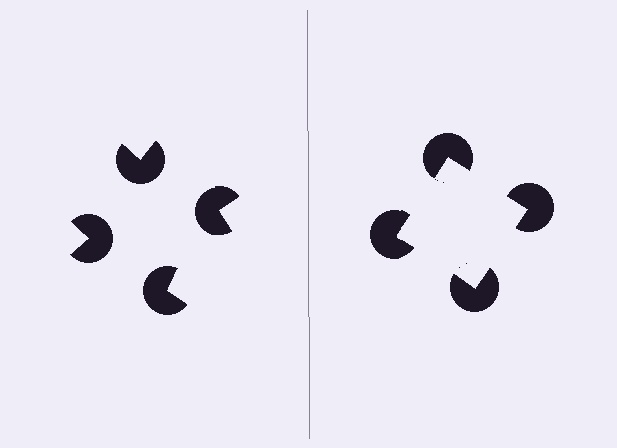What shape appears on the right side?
An illusory square.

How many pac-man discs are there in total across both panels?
8 — 4 on each side.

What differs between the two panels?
The pac-man discs are positioned identically on both sides; only the wedge orientations differ. On the right they align to a square; on the left they are misaligned.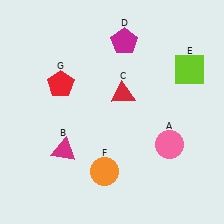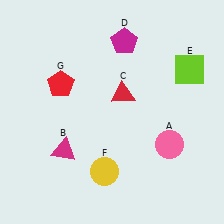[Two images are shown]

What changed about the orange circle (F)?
In Image 1, F is orange. In Image 2, it changed to yellow.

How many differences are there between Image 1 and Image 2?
There is 1 difference between the two images.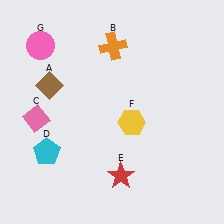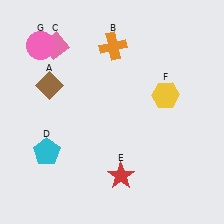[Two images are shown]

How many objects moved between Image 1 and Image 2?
2 objects moved between the two images.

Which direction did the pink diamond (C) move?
The pink diamond (C) moved up.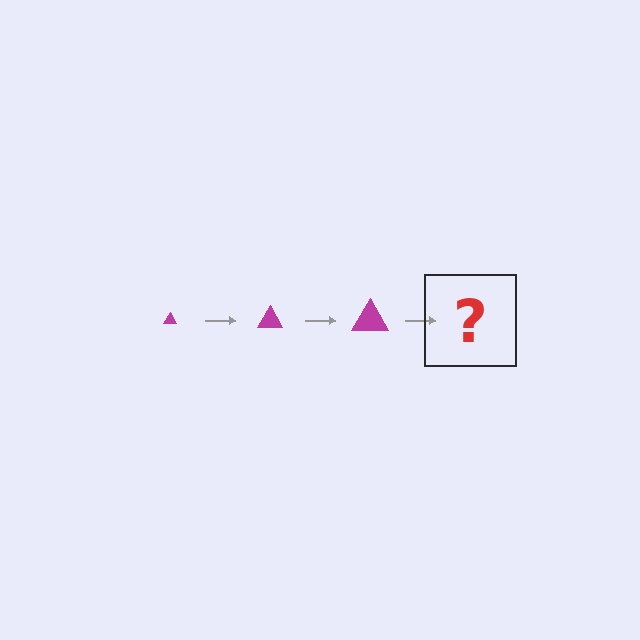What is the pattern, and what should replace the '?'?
The pattern is that the triangle gets progressively larger each step. The '?' should be a magenta triangle, larger than the previous one.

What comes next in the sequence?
The next element should be a magenta triangle, larger than the previous one.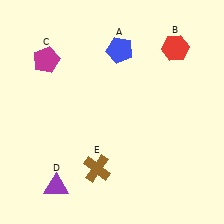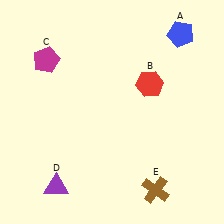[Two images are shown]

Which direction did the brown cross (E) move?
The brown cross (E) moved right.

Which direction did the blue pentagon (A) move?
The blue pentagon (A) moved right.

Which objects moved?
The objects that moved are: the blue pentagon (A), the red hexagon (B), the brown cross (E).